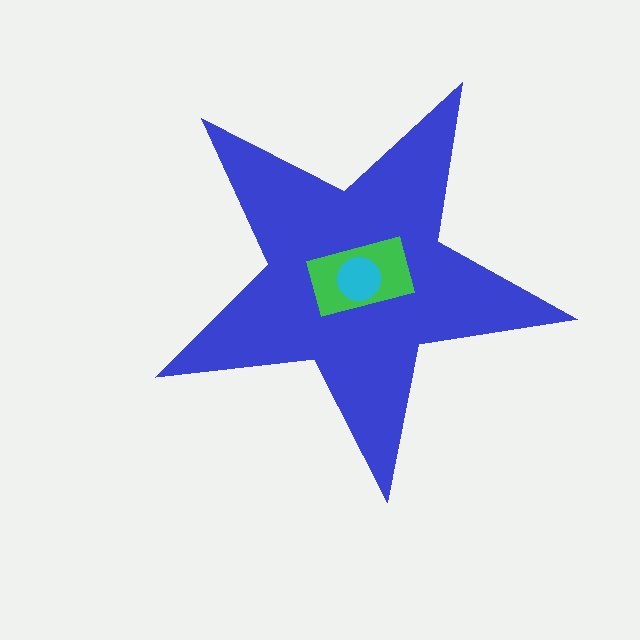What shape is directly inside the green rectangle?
The cyan circle.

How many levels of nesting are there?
3.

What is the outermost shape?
The blue star.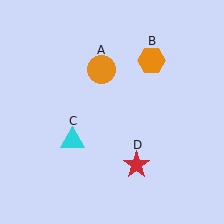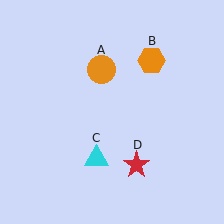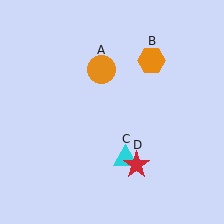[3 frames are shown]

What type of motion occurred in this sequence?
The cyan triangle (object C) rotated counterclockwise around the center of the scene.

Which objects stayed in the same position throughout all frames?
Orange circle (object A) and orange hexagon (object B) and red star (object D) remained stationary.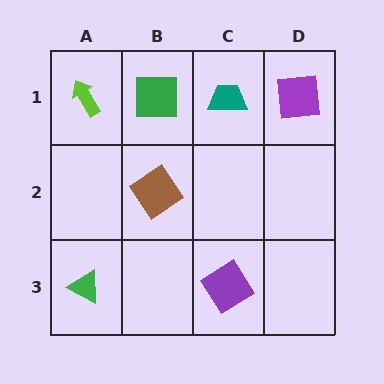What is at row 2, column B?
A brown diamond.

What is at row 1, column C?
A teal trapezoid.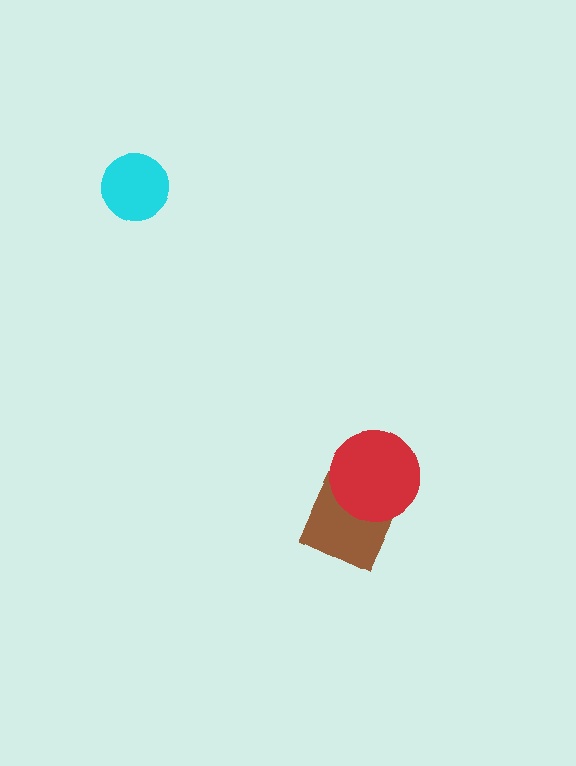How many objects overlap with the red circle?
1 object overlaps with the red circle.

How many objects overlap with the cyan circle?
0 objects overlap with the cyan circle.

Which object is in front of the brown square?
The red circle is in front of the brown square.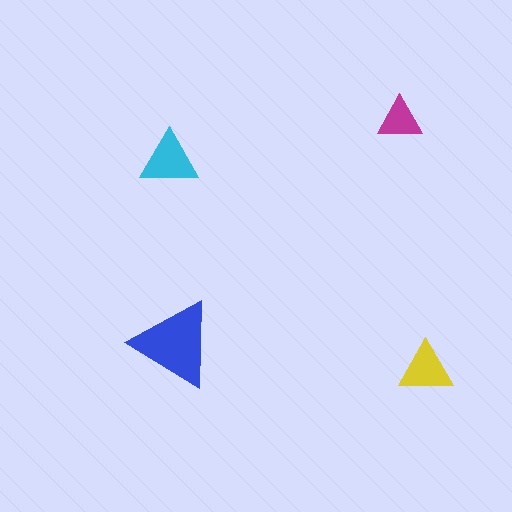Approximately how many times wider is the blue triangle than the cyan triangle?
About 1.5 times wider.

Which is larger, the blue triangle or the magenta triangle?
The blue one.